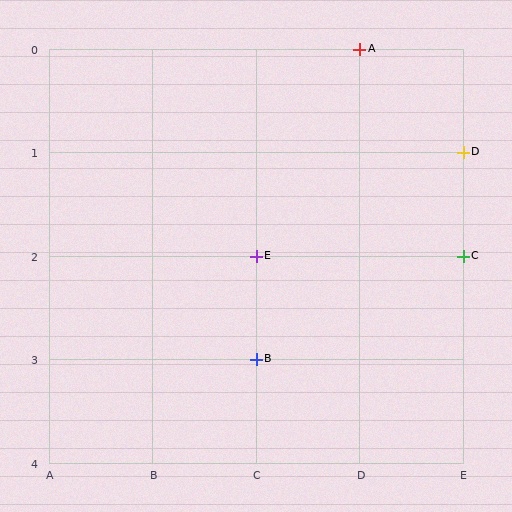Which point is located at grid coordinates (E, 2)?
Point C is at (E, 2).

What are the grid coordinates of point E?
Point E is at grid coordinates (C, 2).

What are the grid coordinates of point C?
Point C is at grid coordinates (E, 2).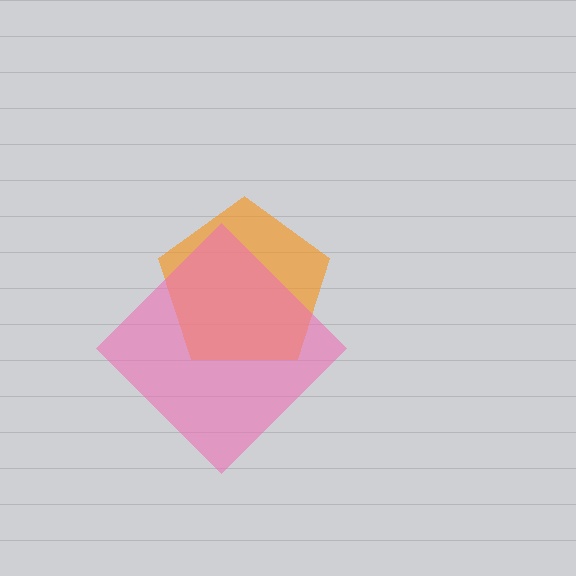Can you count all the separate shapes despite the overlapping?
Yes, there are 2 separate shapes.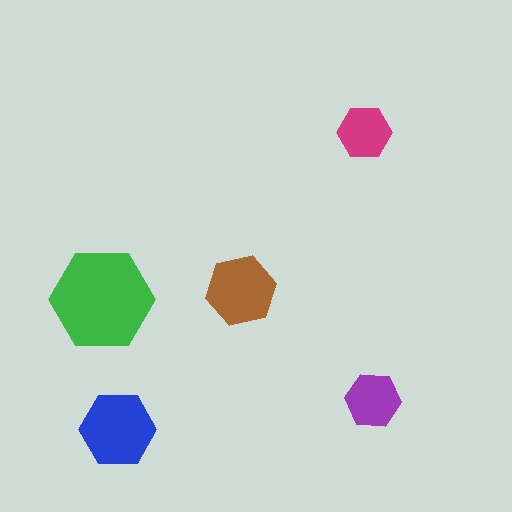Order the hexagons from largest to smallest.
the green one, the blue one, the brown one, the purple one, the magenta one.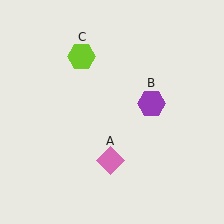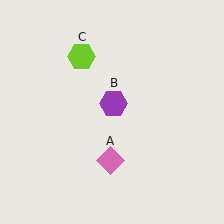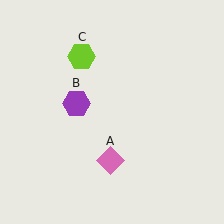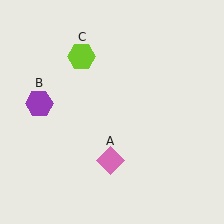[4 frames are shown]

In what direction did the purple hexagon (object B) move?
The purple hexagon (object B) moved left.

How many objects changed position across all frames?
1 object changed position: purple hexagon (object B).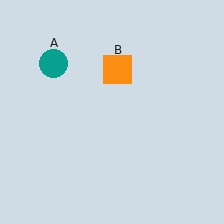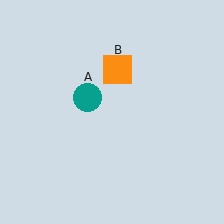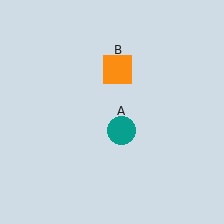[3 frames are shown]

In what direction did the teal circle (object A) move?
The teal circle (object A) moved down and to the right.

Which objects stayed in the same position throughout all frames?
Orange square (object B) remained stationary.